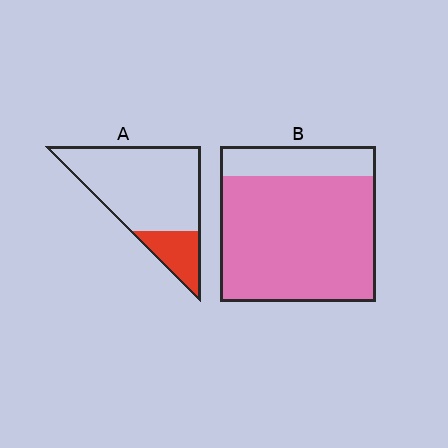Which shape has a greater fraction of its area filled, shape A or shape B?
Shape B.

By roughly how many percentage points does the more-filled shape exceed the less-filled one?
By roughly 60 percentage points (B over A).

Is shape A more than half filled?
No.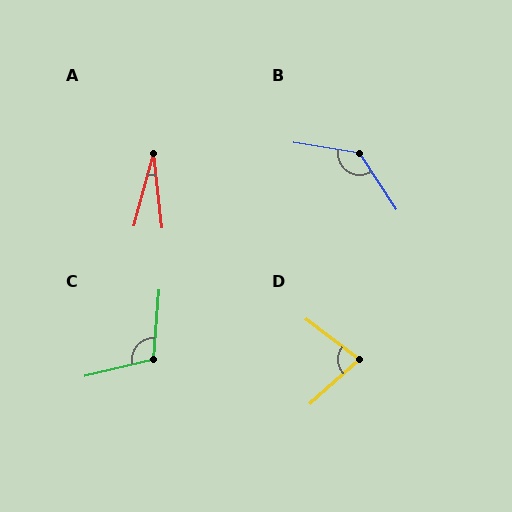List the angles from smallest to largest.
A (22°), D (79°), C (107°), B (133°).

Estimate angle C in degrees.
Approximately 107 degrees.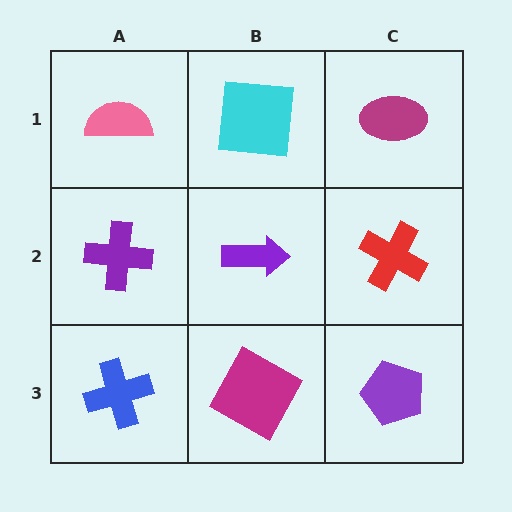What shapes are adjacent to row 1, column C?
A red cross (row 2, column C), a cyan square (row 1, column B).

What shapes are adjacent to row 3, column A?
A purple cross (row 2, column A), a magenta square (row 3, column B).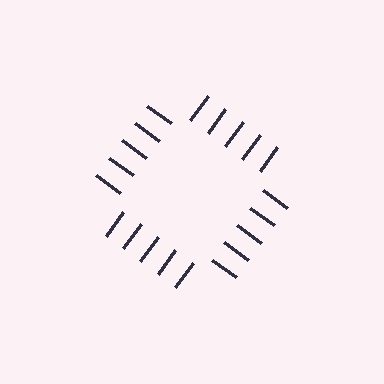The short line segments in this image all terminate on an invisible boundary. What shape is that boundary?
An illusory square — the line segments terminate on its edges but no continuous stroke is drawn.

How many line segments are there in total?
20 — 5 along each of the 4 edges.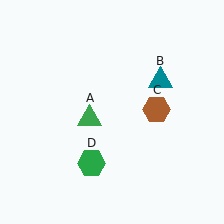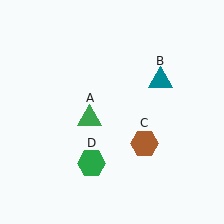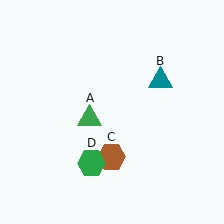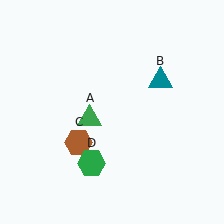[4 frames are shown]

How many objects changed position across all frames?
1 object changed position: brown hexagon (object C).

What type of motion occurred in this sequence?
The brown hexagon (object C) rotated clockwise around the center of the scene.